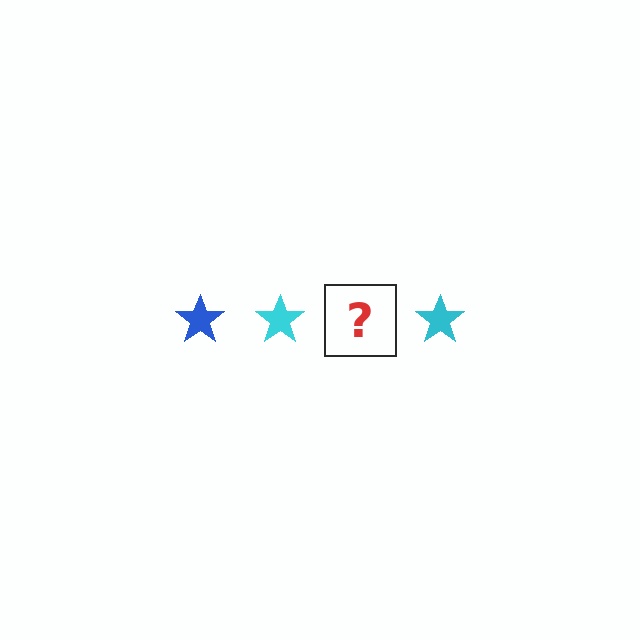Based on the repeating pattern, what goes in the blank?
The blank should be a blue star.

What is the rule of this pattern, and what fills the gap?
The rule is that the pattern cycles through blue, cyan stars. The gap should be filled with a blue star.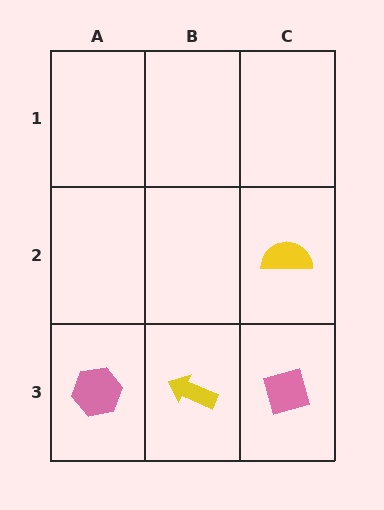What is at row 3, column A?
A pink hexagon.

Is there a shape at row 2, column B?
No, that cell is empty.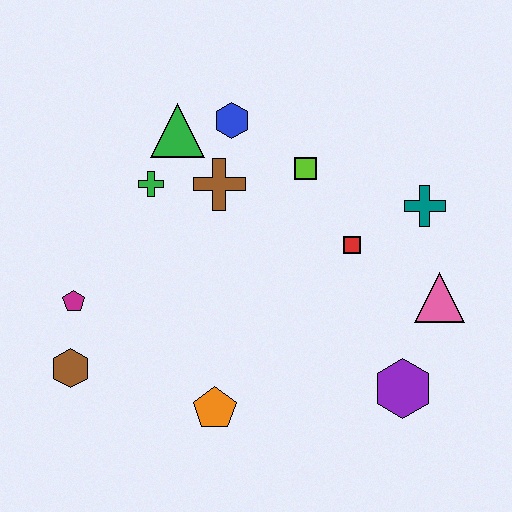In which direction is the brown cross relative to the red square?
The brown cross is to the left of the red square.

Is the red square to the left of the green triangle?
No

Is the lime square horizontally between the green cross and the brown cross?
No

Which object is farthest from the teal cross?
The brown hexagon is farthest from the teal cross.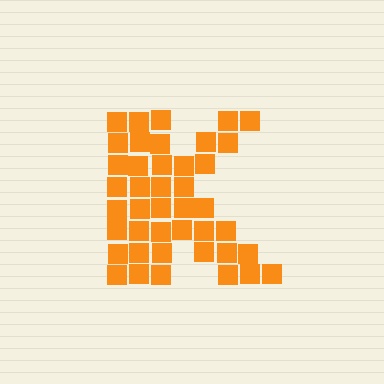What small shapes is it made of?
It is made of small squares.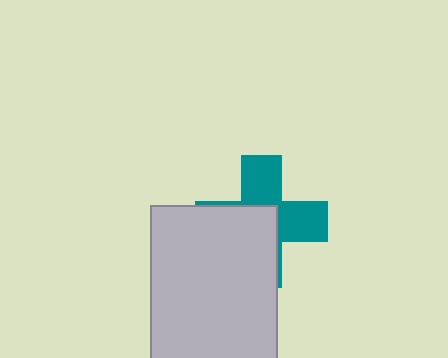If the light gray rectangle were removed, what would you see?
You would see the complete teal cross.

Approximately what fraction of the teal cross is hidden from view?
Roughly 51% of the teal cross is hidden behind the light gray rectangle.